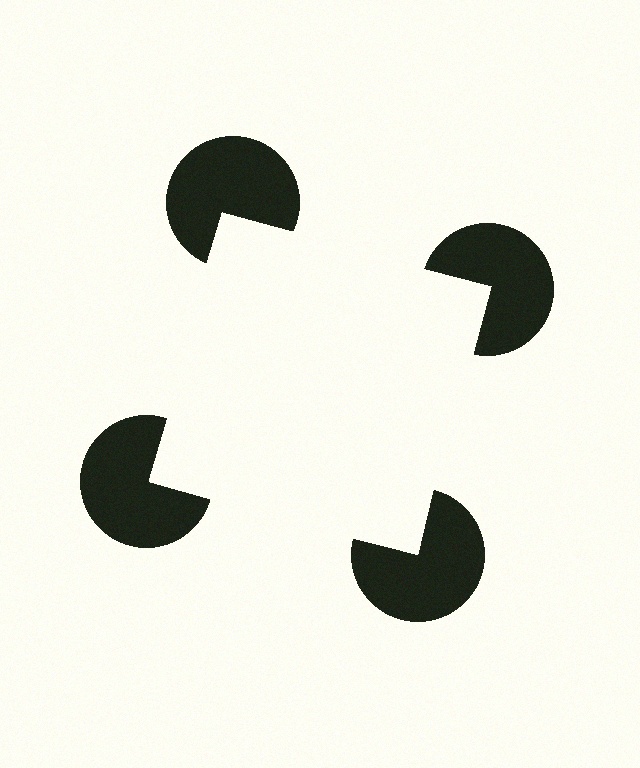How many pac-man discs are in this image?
There are 4 — one at each vertex of the illusory square.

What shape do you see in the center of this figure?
An illusory square — its edges are inferred from the aligned wedge cuts in the pac-man discs, not physically drawn.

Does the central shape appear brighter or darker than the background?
It typically appears slightly brighter than the background, even though no actual brightness change is drawn.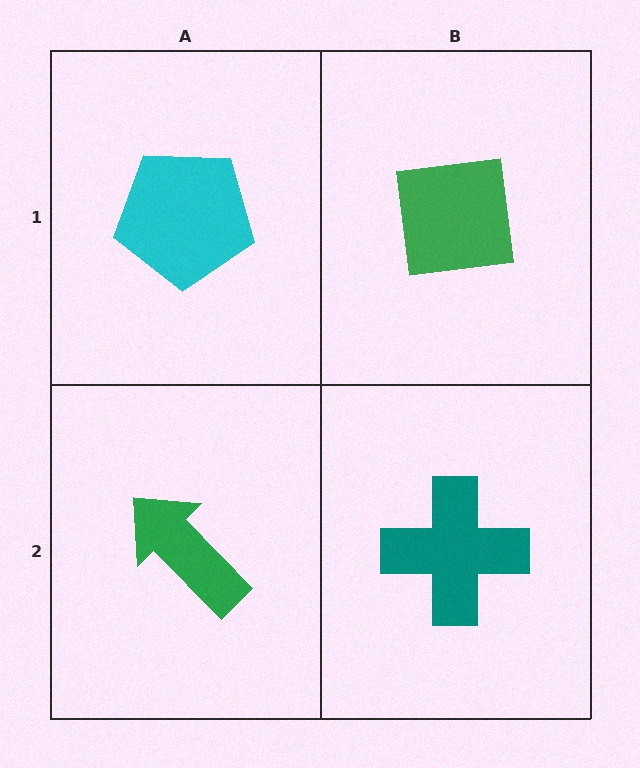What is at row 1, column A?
A cyan pentagon.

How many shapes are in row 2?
2 shapes.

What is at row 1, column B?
A green square.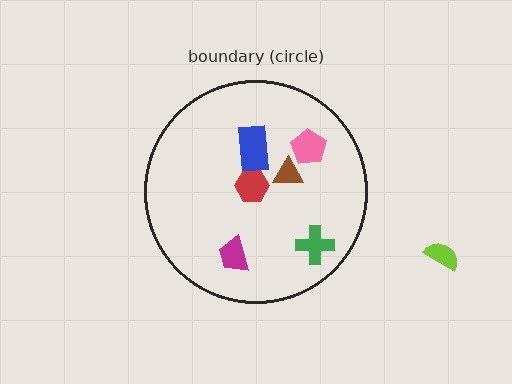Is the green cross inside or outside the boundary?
Inside.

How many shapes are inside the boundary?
6 inside, 1 outside.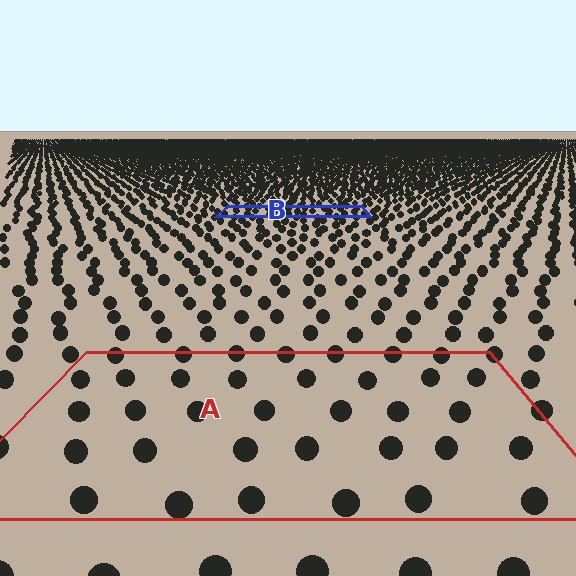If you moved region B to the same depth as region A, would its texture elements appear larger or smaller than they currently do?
They would appear larger. At a closer depth, the same texture elements are projected at a bigger on-screen size.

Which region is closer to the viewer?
Region A is closer. The texture elements there are larger and more spread out.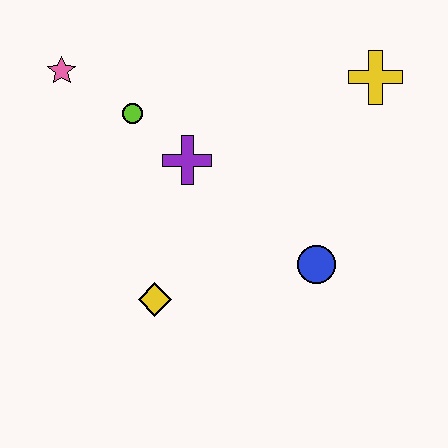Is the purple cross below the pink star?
Yes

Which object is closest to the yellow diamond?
The purple cross is closest to the yellow diamond.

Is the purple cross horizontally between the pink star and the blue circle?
Yes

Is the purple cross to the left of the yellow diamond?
No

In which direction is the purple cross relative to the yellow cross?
The purple cross is to the left of the yellow cross.